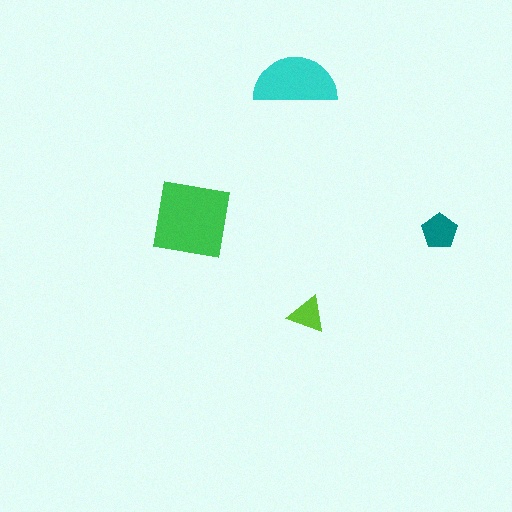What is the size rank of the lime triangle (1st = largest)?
4th.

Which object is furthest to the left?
The green square is leftmost.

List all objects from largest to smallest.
The green square, the cyan semicircle, the teal pentagon, the lime triangle.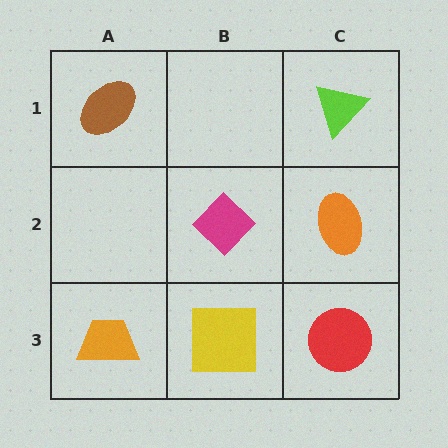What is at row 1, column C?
A lime triangle.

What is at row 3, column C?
A red circle.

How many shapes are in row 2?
2 shapes.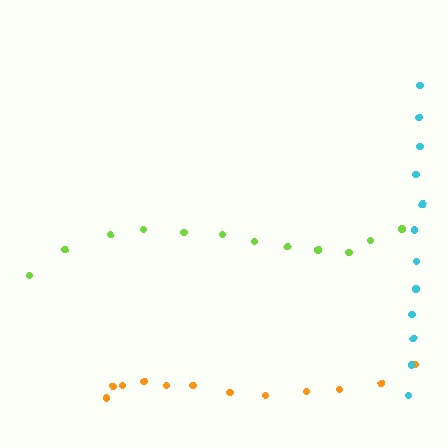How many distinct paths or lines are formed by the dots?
There are 3 distinct paths.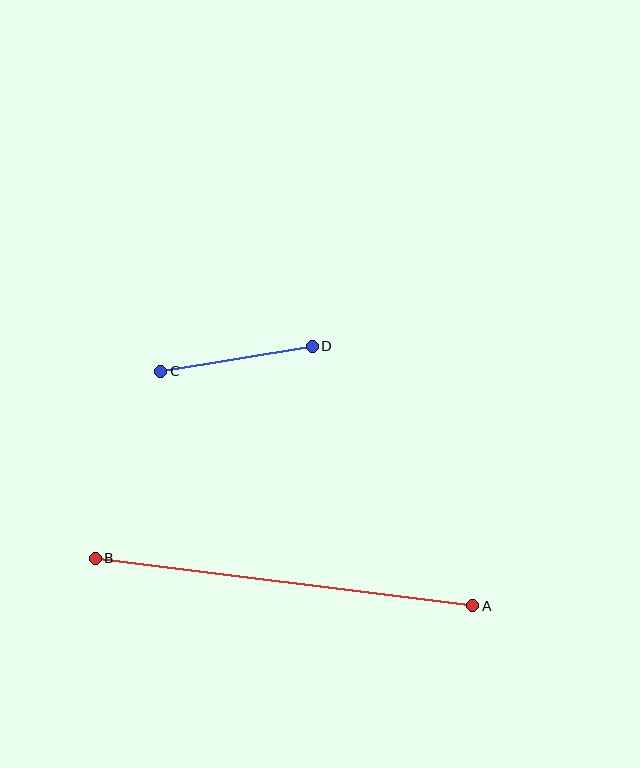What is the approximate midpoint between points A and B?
The midpoint is at approximately (284, 582) pixels.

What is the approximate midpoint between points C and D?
The midpoint is at approximately (236, 359) pixels.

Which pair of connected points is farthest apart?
Points A and B are farthest apart.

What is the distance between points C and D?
The distance is approximately 154 pixels.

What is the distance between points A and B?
The distance is approximately 380 pixels.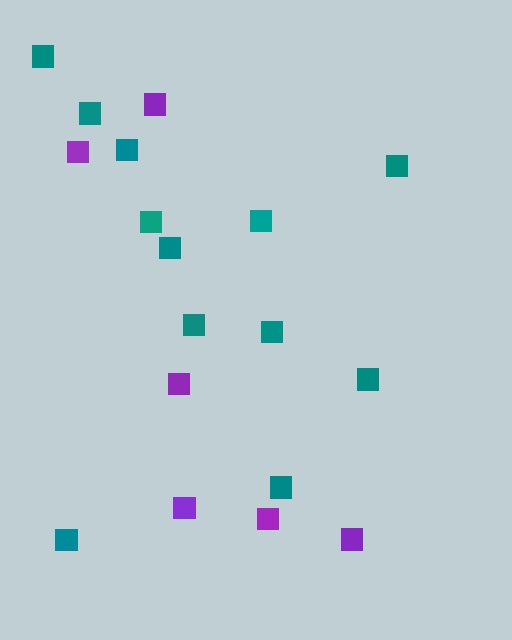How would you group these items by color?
There are 2 groups: one group of purple squares (6) and one group of teal squares (12).